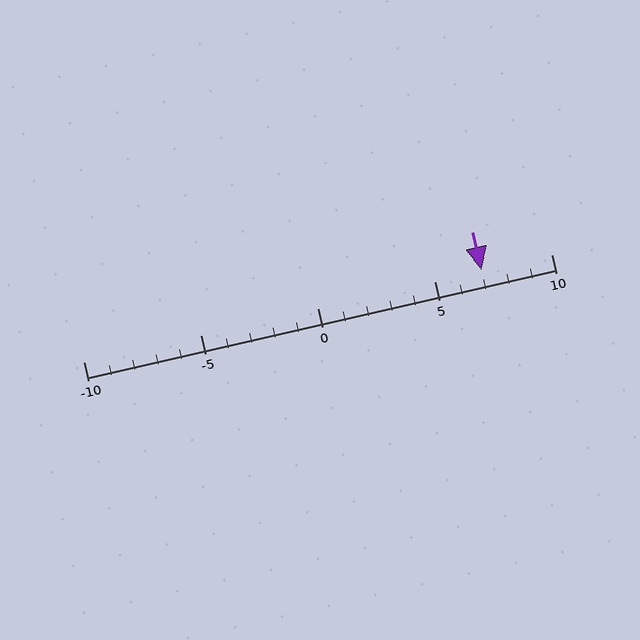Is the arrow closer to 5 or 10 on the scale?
The arrow is closer to 5.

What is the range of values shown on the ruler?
The ruler shows values from -10 to 10.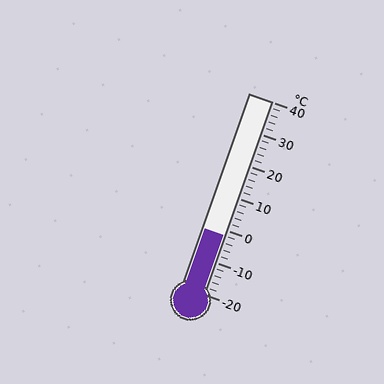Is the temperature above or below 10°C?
The temperature is below 10°C.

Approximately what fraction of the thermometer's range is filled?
The thermometer is filled to approximately 30% of its range.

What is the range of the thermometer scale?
The thermometer scale ranges from -20°C to 40°C.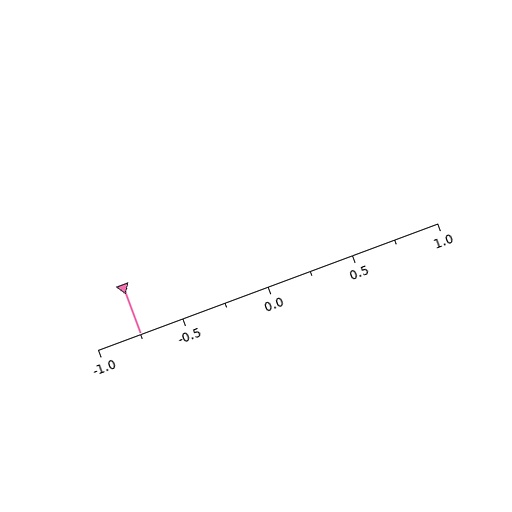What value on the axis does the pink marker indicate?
The marker indicates approximately -0.75.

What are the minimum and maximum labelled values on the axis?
The axis runs from -1.0 to 1.0.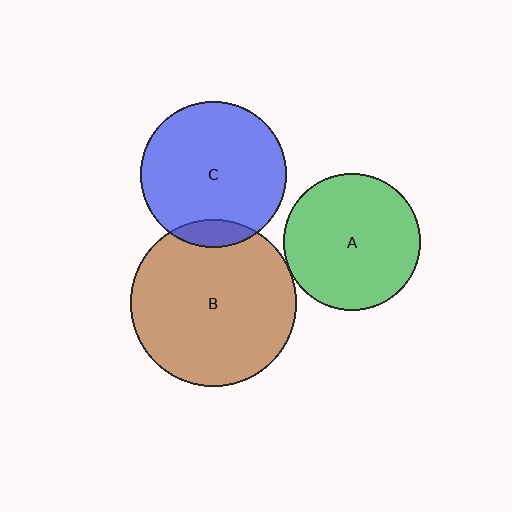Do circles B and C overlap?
Yes.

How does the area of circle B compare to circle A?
Approximately 1.5 times.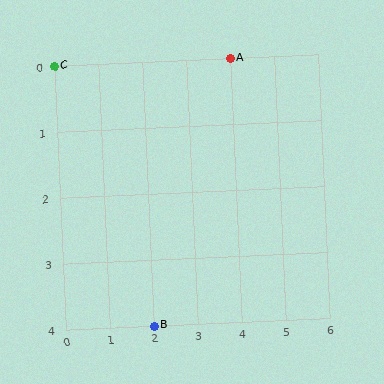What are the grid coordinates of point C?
Point C is at grid coordinates (0, 0).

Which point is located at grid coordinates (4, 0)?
Point A is at (4, 0).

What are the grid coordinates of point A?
Point A is at grid coordinates (4, 0).